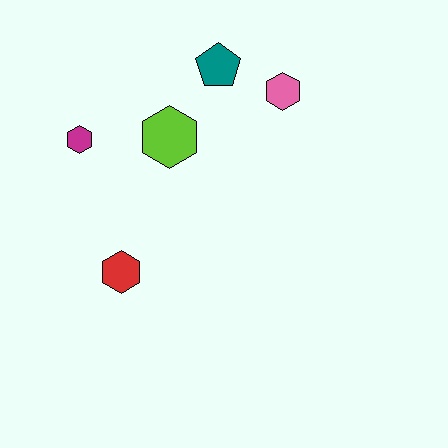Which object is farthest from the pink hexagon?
The red hexagon is farthest from the pink hexagon.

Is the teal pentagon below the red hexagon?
No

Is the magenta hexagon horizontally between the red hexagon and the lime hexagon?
No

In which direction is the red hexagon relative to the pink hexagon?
The red hexagon is below the pink hexagon.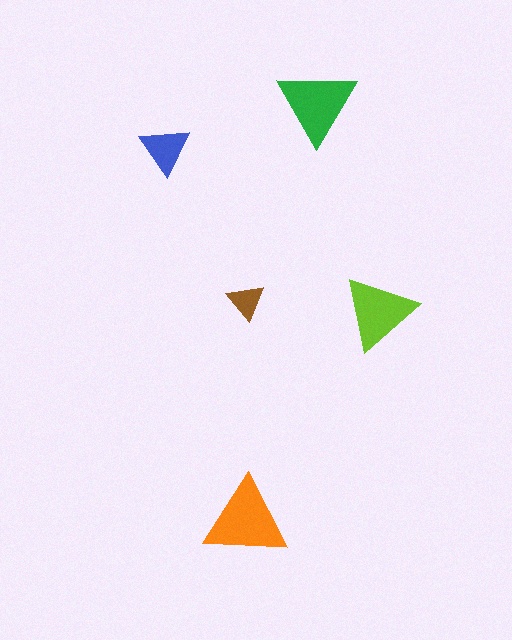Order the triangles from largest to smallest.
the orange one, the green one, the lime one, the blue one, the brown one.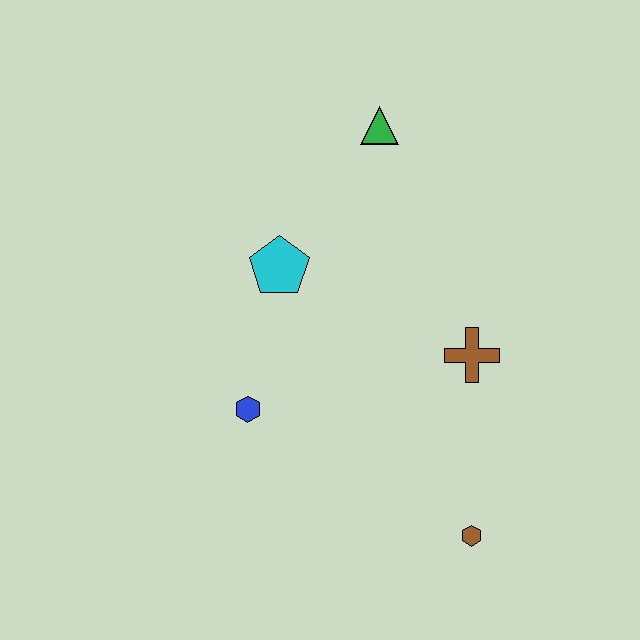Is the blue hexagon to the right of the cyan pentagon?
No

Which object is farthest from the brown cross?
The green triangle is farthest from the brown cross.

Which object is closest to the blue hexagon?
The cyan pentagon is closest to the blue hexagon.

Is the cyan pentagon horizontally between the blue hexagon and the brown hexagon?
Yes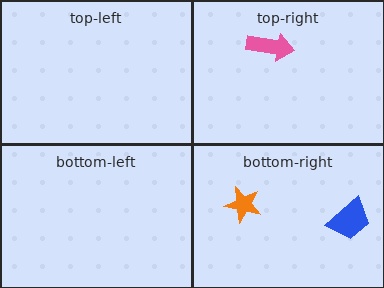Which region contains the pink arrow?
The top-right region.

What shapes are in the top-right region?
The pink arrow.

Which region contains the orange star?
The bottom-right region.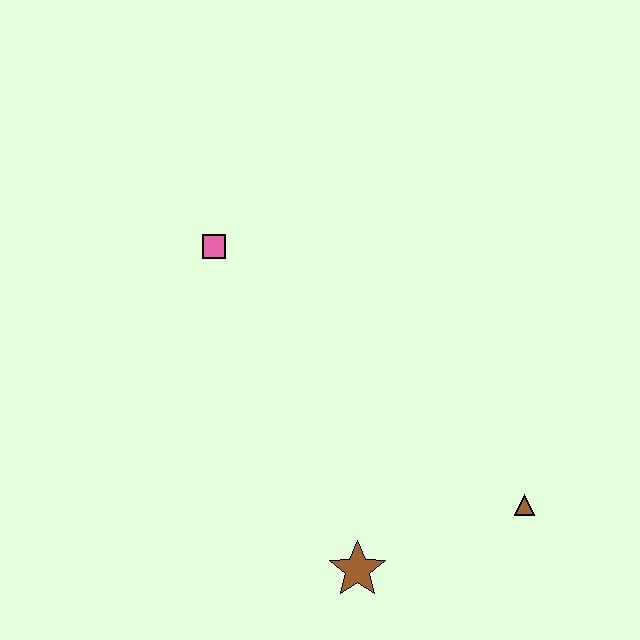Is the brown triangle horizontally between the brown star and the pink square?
No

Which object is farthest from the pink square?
The brown triangle is farthest from the pink square.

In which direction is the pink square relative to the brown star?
The pink square is above the brown star.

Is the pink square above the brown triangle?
Yes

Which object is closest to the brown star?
The brown triangle is closest to the brown star.